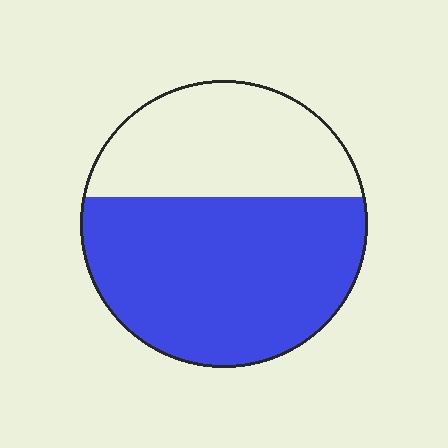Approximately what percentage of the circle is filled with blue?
Approximately 60%.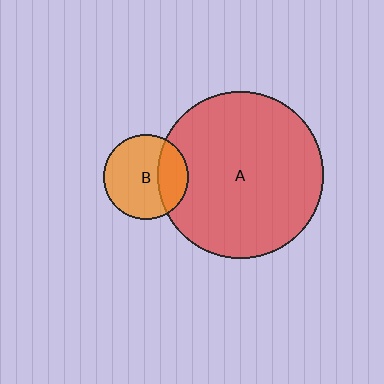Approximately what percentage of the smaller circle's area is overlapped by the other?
Approximately 30%.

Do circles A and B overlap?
Yes.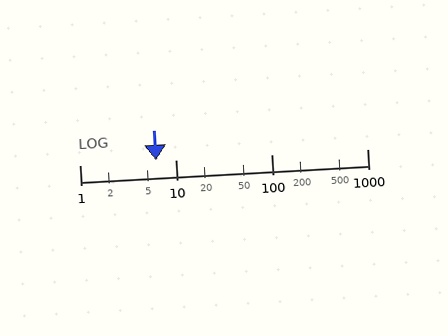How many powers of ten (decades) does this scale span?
The scale spans 3 decades, from 1 to 1000.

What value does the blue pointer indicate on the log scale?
The pointer indicates approximately 6.3.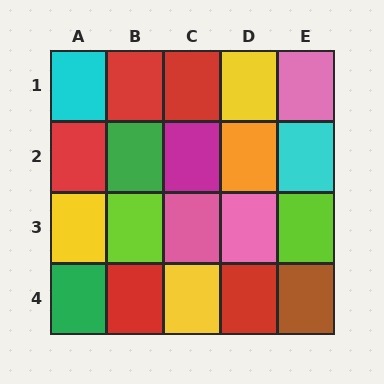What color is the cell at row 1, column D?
Yellow.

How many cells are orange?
1 cell is orange.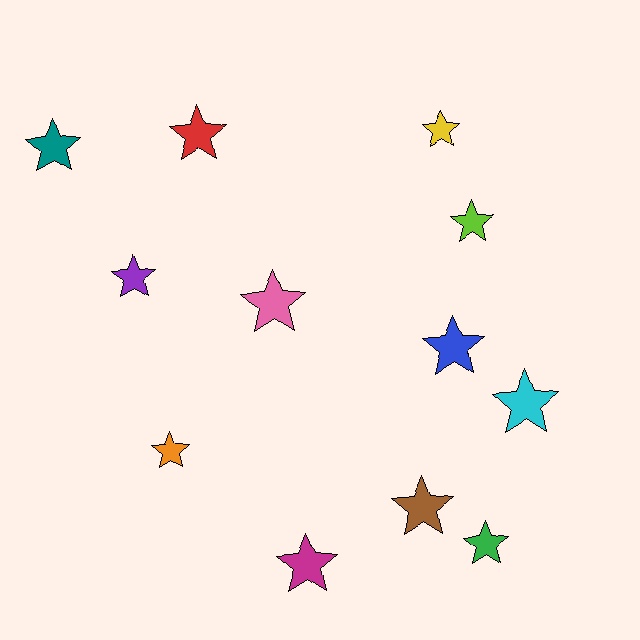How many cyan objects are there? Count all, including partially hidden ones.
There is 1 cyan object.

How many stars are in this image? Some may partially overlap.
There are 12 stars.